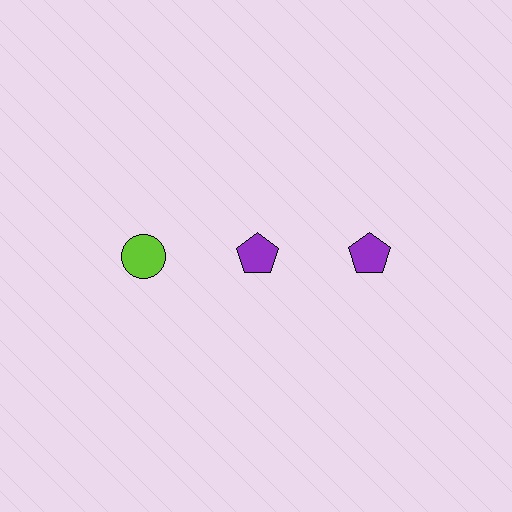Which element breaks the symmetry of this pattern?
The lime circle in the top row, leftmost column breaks the symmetry. All other shapes are purple pentagons.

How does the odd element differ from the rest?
It differs in both color (lime instead of purple) and shape (circle instead of pentagon).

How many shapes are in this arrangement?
There are 3 shapes arranged in a grid pattern.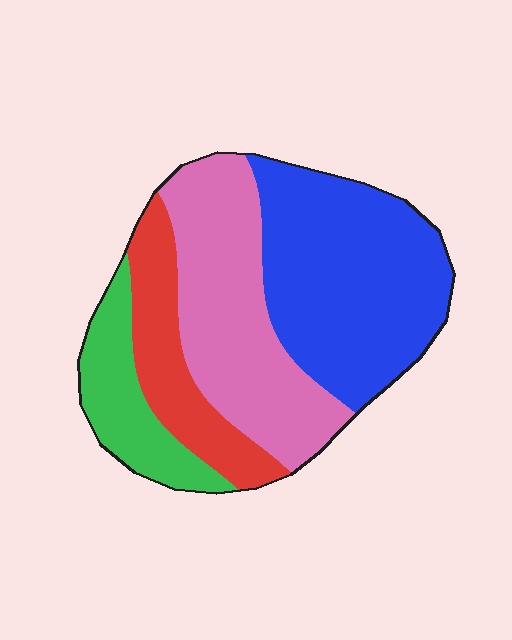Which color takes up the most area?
Blue, at roughly 40%.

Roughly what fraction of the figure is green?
Green covers around 15% of the figure.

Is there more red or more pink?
Pink.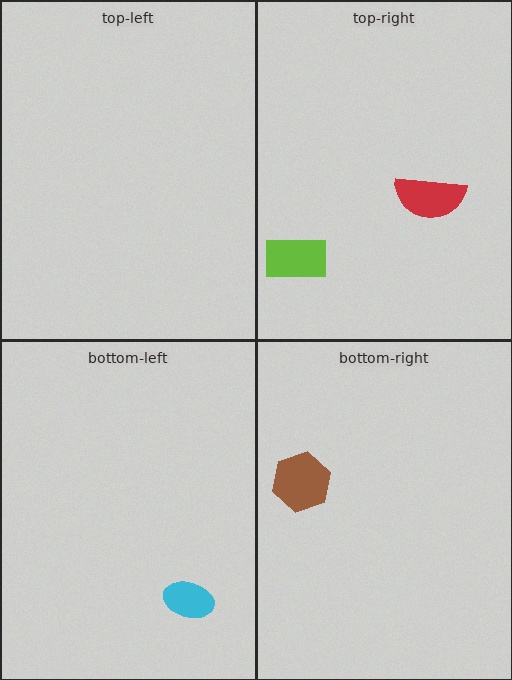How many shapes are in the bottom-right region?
1.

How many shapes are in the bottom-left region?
1.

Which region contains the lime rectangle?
The top-right region.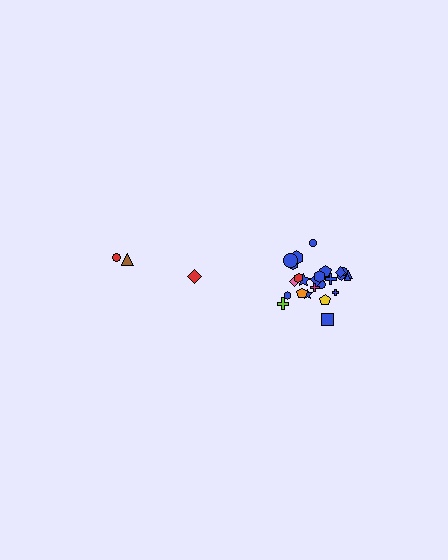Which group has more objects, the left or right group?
The right group.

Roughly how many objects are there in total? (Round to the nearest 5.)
Roughly 30 objects in total.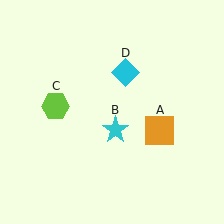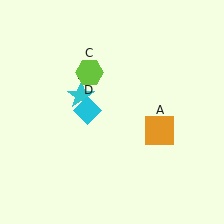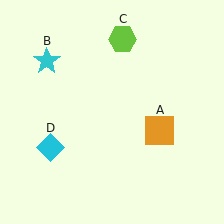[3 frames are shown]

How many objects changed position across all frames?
3 objects changed position: cyan star (object B), lime hexagon (object C), cyan diamond (object D).